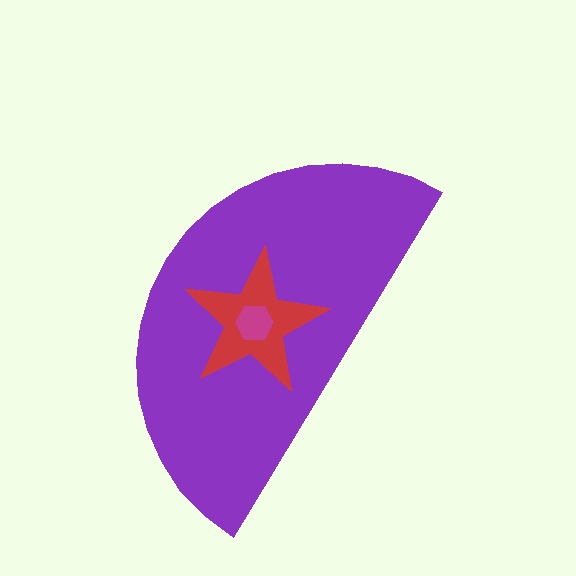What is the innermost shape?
The magenta hexagon.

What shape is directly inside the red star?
The magenta hexagon.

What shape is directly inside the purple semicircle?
The red star.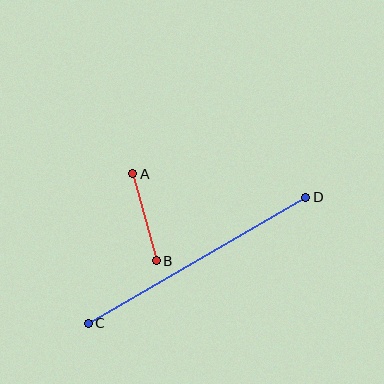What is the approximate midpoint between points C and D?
The midpoint is at approximately (197, 260) pixels.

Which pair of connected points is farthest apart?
Points C and D are farthest apart.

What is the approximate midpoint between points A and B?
The midpoint is at approximately (144, 217) pixels.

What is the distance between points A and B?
The distance is approximately 90 pixels.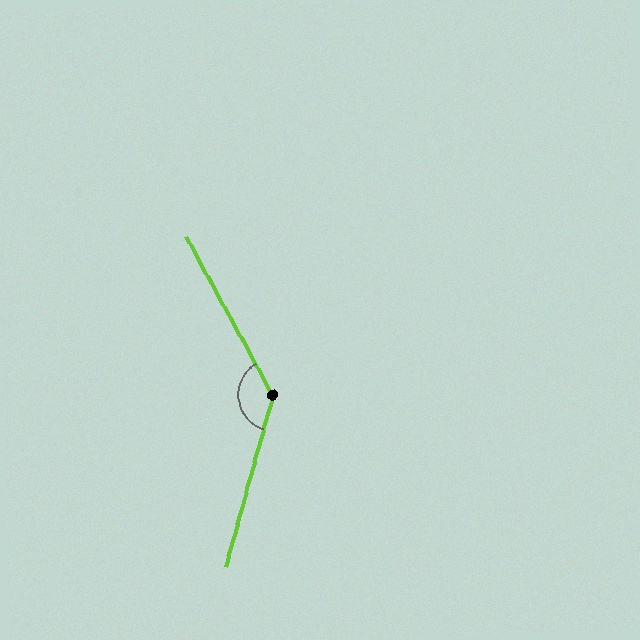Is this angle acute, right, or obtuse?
It is obtuse.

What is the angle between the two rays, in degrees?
Approximately 136 degrees.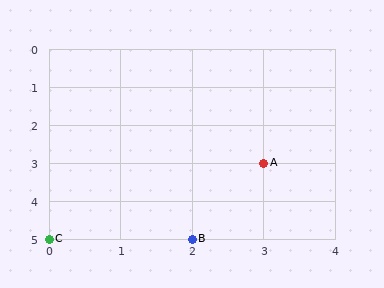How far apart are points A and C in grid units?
Points A and C are 3 columns and 2 rows apart (about 3.6 grid units diagonally).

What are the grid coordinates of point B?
Point B is at grid coordinates (2, 5).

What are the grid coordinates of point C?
Point C is at grid coordinates (0, 5).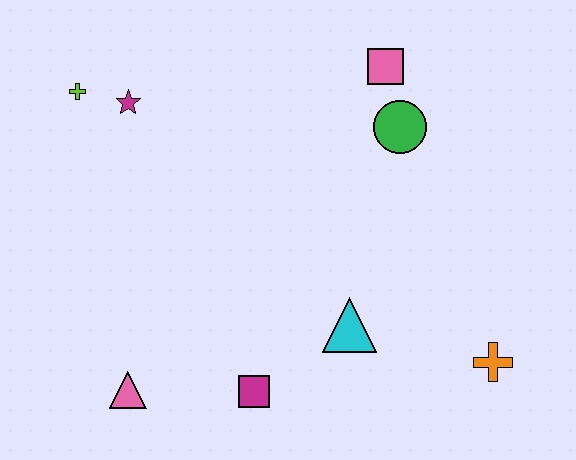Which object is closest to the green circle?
The pink square is closest to the green circle.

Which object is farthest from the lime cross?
The orange cross is farthest from the lime cross.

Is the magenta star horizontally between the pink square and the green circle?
No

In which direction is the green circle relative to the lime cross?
The green circle is to the right of the lime cross.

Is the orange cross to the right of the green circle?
Yes